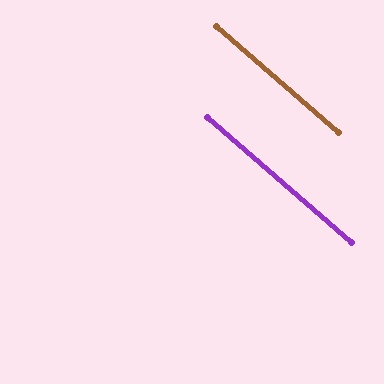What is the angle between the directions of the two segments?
Approximately 0 degrees.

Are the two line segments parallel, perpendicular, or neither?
Parallel — their directions differ by only 0.0°.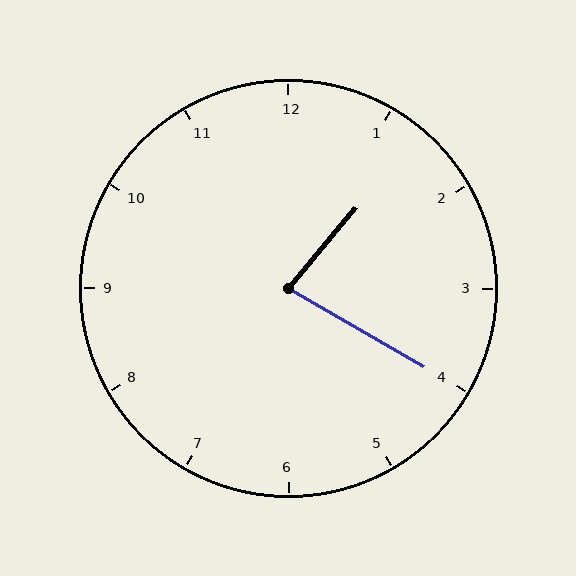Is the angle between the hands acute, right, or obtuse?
It is acute.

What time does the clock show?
1:20.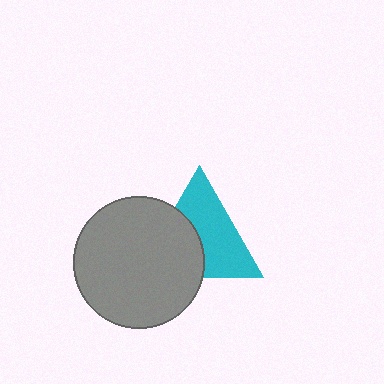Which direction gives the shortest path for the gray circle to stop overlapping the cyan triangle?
Moving toward the lower-left gives the shortest separation.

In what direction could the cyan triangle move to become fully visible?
The cyan triangle could move toward the upper-right. That would shift it out from behind the gray circle entirely.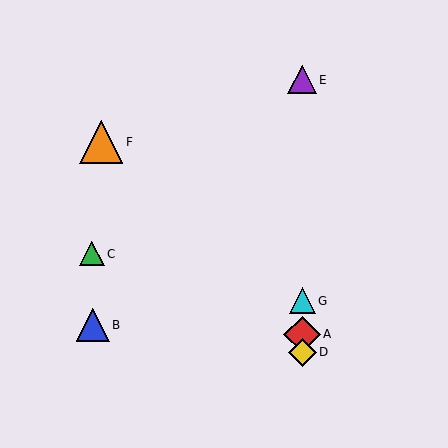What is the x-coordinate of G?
Object G is at x≈302.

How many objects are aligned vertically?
4 objects (A, D, E, G) are aligned vertically.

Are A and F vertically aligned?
No, A is at x≈302 and F is at x≈101.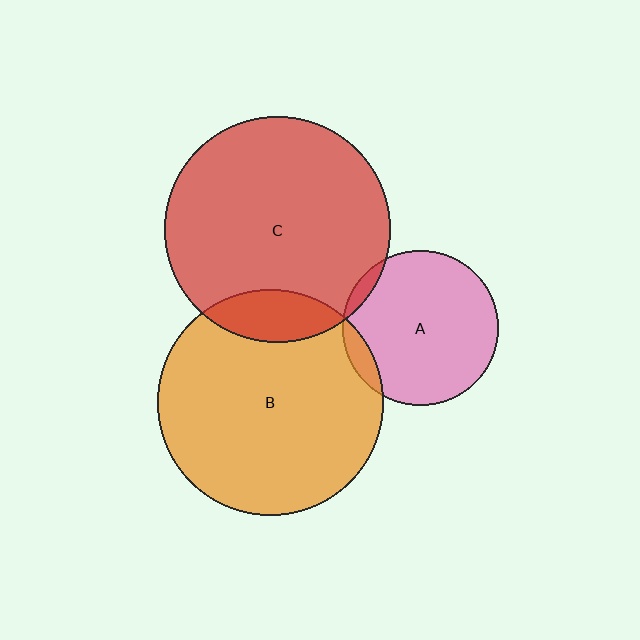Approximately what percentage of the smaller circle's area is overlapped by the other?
Approximately 15%.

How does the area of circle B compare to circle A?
Approximately 2.1 times.